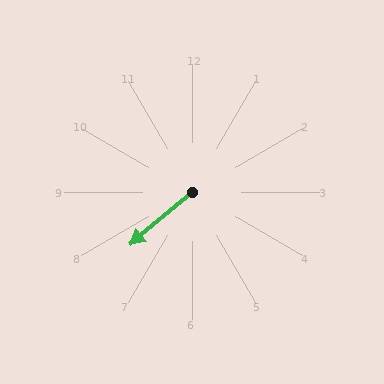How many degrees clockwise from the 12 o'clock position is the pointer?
Approximately 230 degrees.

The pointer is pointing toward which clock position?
Roughly 8 o'clock.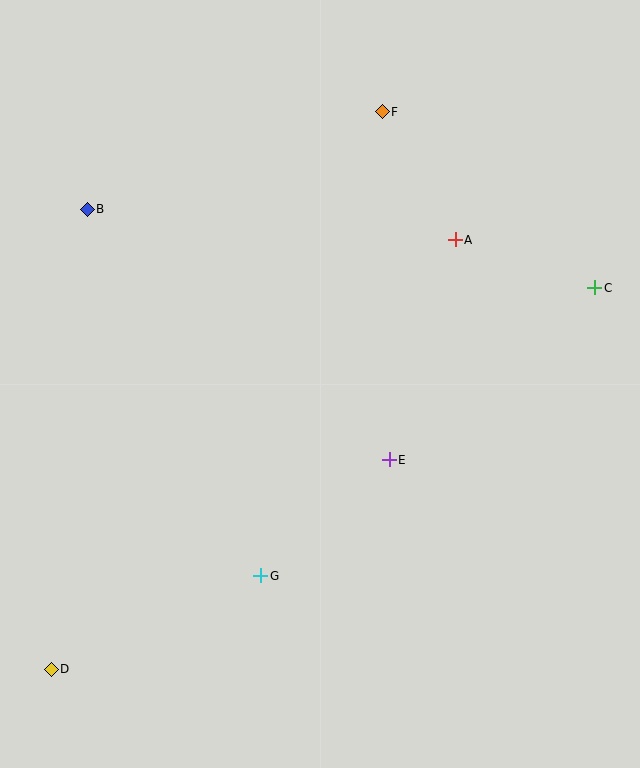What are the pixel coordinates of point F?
Point F is at (382, 112).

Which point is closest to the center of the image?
Point E at (389, 460) is closest to the center.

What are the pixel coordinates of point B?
Point B is at (87, 209).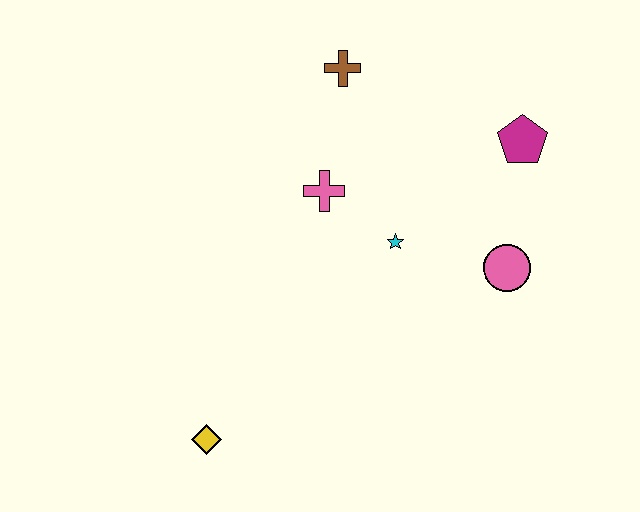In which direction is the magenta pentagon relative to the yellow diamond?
The magenta pentagon is to the right of the yellow diamond.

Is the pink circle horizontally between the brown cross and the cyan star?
No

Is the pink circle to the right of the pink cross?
Yes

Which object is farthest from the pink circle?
The yellow diamond is farthest from the pink circle.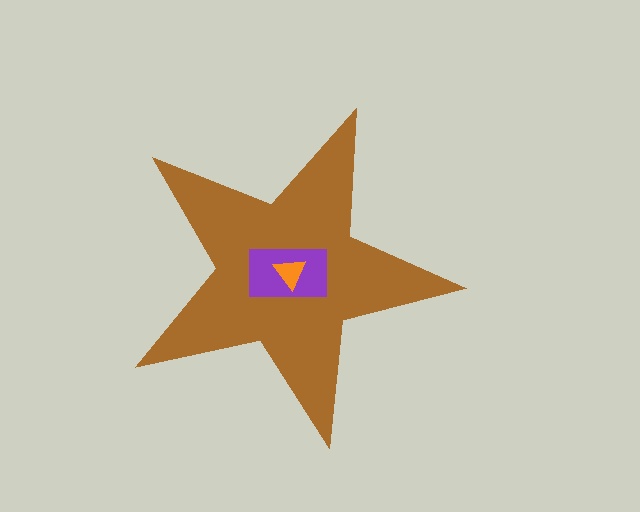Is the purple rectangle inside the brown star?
Yes.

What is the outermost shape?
The brown star.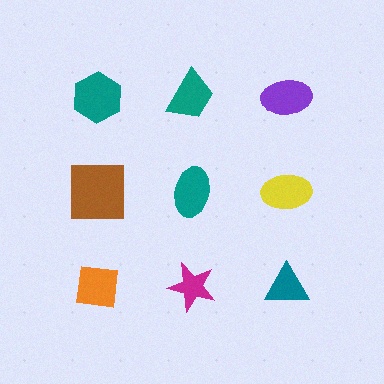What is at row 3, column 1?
An orange square.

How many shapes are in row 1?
3 shapes.